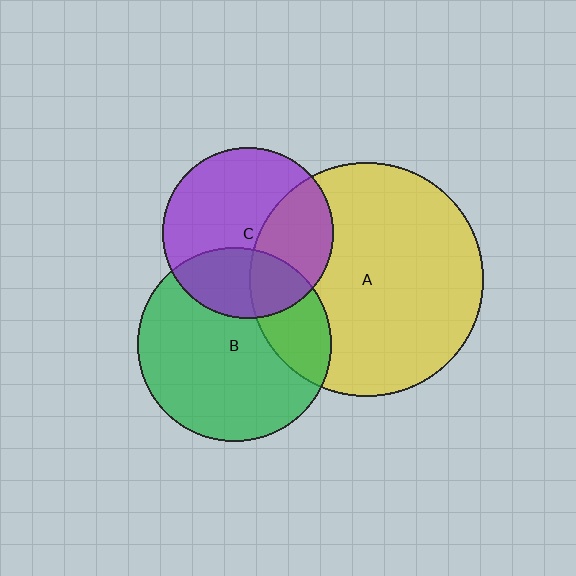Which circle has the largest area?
Circle A (yellow).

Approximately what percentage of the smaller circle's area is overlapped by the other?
Approximately 25%.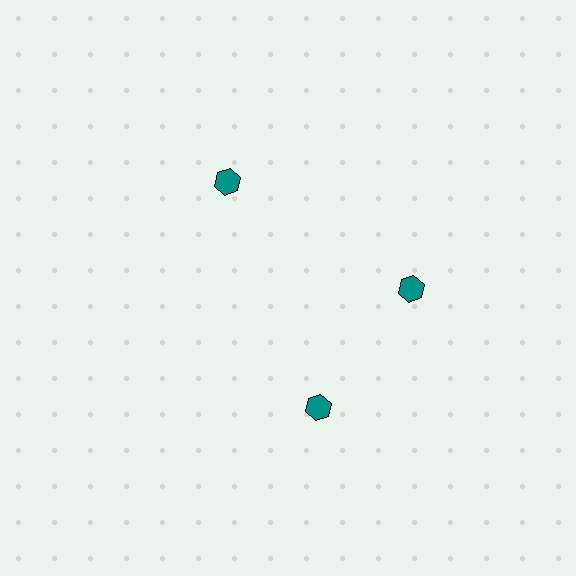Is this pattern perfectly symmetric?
No. The 3 teal hexagons are arranged in a ring, but one element near the 7 o'clock position is rotated out of alignment along the ring, breaking the 3-fold rotational symmetry.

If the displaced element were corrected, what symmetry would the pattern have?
It would have 3-fold rotational symmetry — the pattern would map onto itself every 120 degrees.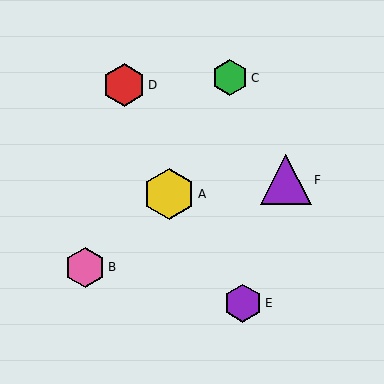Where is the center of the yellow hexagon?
The center of the yellow hexagon is at (169, 194).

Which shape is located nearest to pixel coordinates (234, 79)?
The green hexagon (labeled C) at (230, 78) is nearest to that location.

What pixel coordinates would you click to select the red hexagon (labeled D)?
Click at (124, 85) to select the red hexagon D.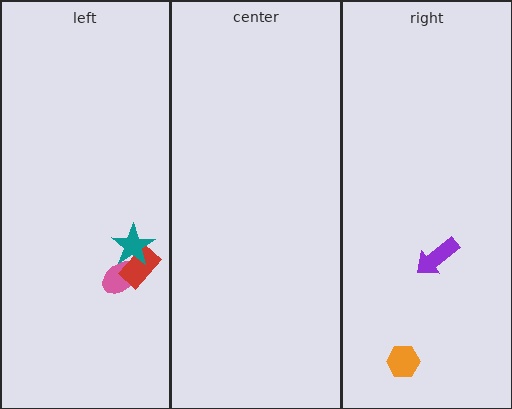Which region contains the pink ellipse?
The left region.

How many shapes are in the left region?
3.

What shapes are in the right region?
The purple arrow, the orange hexagon.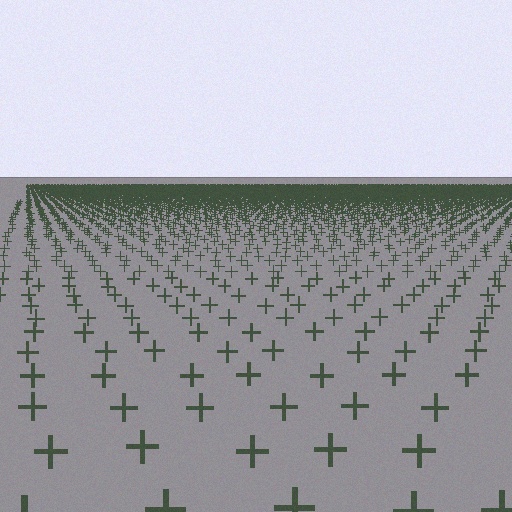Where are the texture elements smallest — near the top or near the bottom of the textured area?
Near the top.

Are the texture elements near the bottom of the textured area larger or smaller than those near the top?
Larger. Near the bottom, elements are closer to the viewer and appear at a bigger on-screen size.